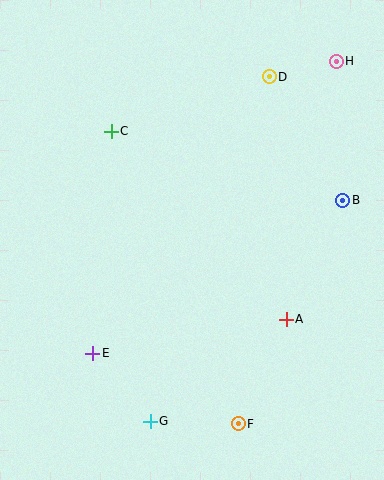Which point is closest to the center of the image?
Point A at (286, 319) is closest to the center.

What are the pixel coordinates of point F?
Point F is at (238, 424).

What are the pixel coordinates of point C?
Point C is at (111, 131).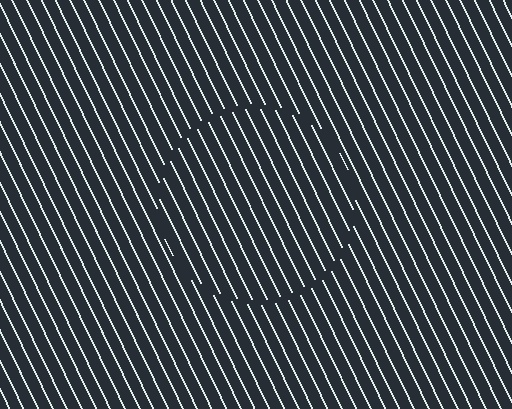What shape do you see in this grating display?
An illusory circle. The interior of the shape contains the same grating, shifted by half a period — the contour is defined by the phase discontinuity where line-ends from the inner and outer gratings abut.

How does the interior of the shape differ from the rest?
The interior of the shape contains the same grating, shifted by half a period — the contour is defined by the phase discontinuity where line-ends from the inner and outer gratings abut.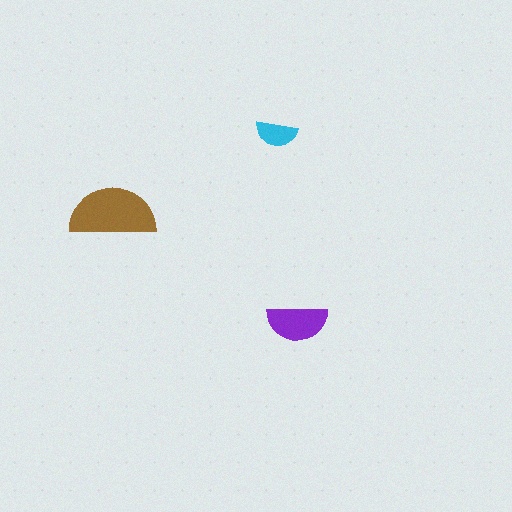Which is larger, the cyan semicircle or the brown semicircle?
The brown one.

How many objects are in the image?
There are 3 objects in the image.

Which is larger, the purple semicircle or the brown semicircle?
The brown one.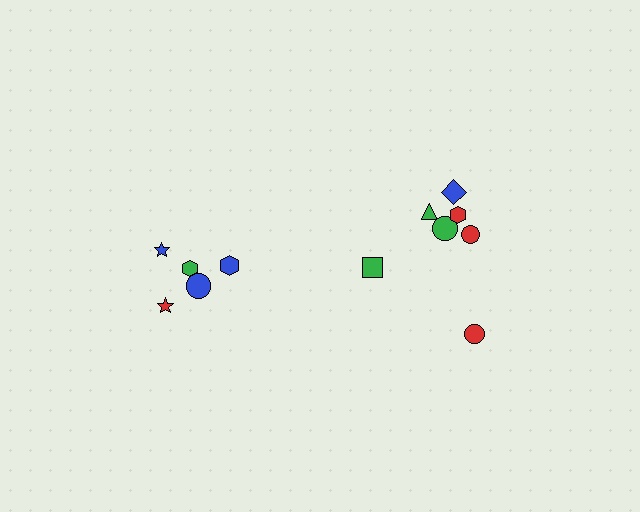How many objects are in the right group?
There are 7 objects.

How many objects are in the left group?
There are 5 objects.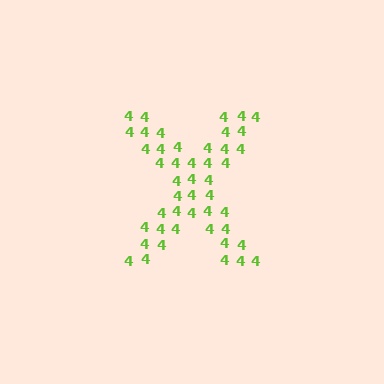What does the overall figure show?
The overall figure shows the letter X.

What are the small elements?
The small elements are digit 4's.